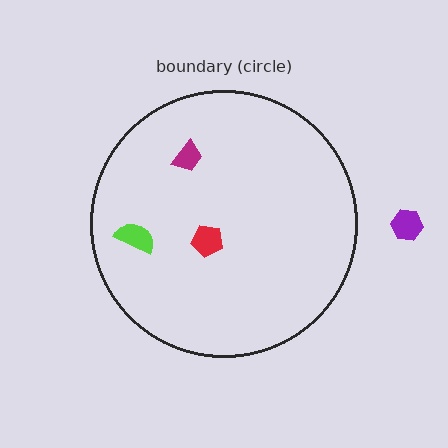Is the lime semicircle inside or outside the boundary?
Inside.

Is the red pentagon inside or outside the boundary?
Inside.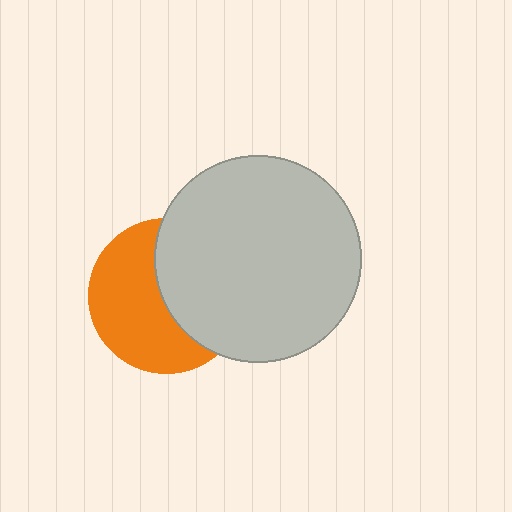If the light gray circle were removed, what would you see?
You would see the complete orange circle.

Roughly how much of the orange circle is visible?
About half of it is visible (roughly 54%).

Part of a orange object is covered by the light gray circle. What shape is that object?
It is a circle.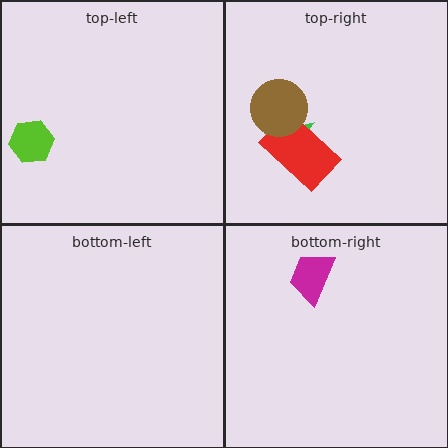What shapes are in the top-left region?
The lime hexagon.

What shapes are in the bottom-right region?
The magenta trapezoid.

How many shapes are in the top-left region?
1.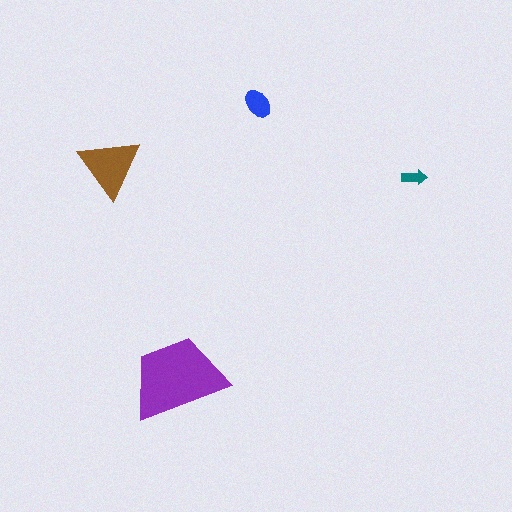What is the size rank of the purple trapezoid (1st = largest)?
1st.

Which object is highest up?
The blue ellipse is topmost.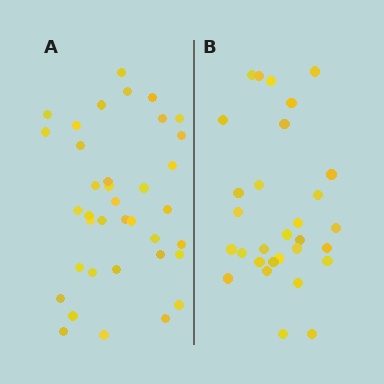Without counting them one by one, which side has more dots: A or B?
Region A (the left region) has more dots.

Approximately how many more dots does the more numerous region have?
Region A has roughly 8 or so more dots than region B.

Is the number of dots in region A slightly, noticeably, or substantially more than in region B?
Region A has only slightly more — the two regions are fairly close. The ratio is roughly 1.2 to 1.